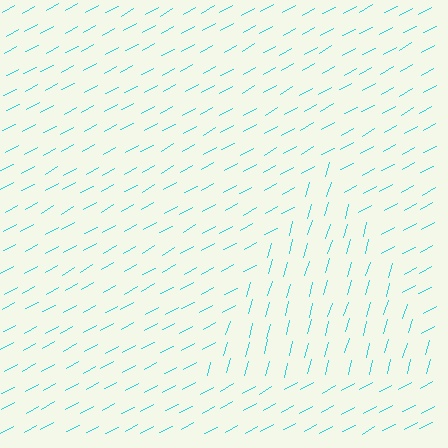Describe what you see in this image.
The image is filled with small cyan line segments. A triangle region in the image has lines oriented differently from the surrounding lines, creating a visible texture boundary.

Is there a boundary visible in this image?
Yes, there is a texture boundary formed by a change in line orientation.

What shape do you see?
I see a triangle.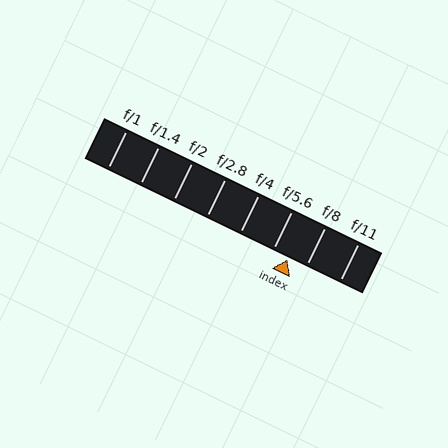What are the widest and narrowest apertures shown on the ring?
The widest aperture shown is f/1 and the narrowest is f/11.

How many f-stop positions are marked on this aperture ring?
There are 8 f-stop positions marked.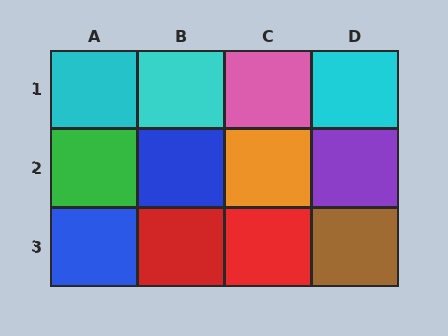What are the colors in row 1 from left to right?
Cyan, cyan, pink, cyan.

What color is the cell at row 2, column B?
Blue.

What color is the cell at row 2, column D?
Purple.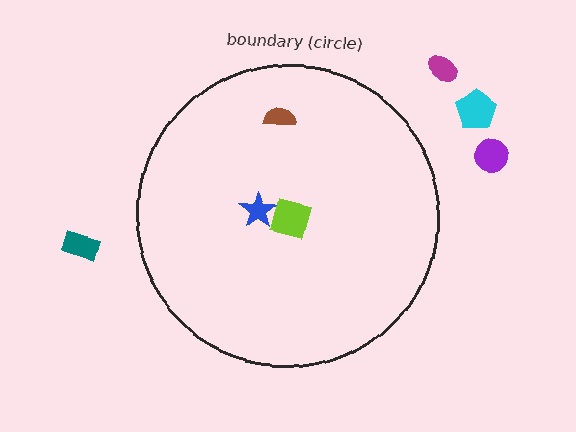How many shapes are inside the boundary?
3 inside, 4 outside.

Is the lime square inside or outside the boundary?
Inside.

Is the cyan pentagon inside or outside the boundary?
Outside.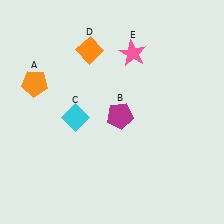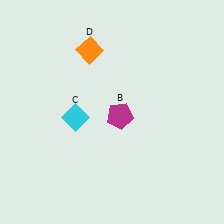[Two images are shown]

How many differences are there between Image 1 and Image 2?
There are 2 differences between the two images.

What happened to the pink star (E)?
The pink star (E) was removed in Image 2. It was in the top-right area of Image 1.